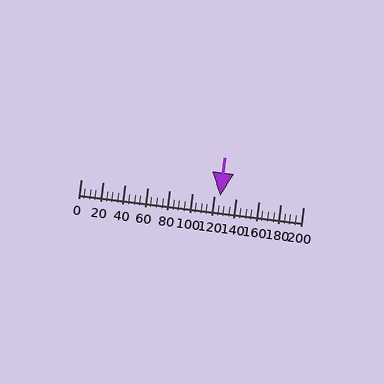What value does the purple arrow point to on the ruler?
The purple arrow points to approximately 125.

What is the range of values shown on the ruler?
The ruler shows values from 0 to 200.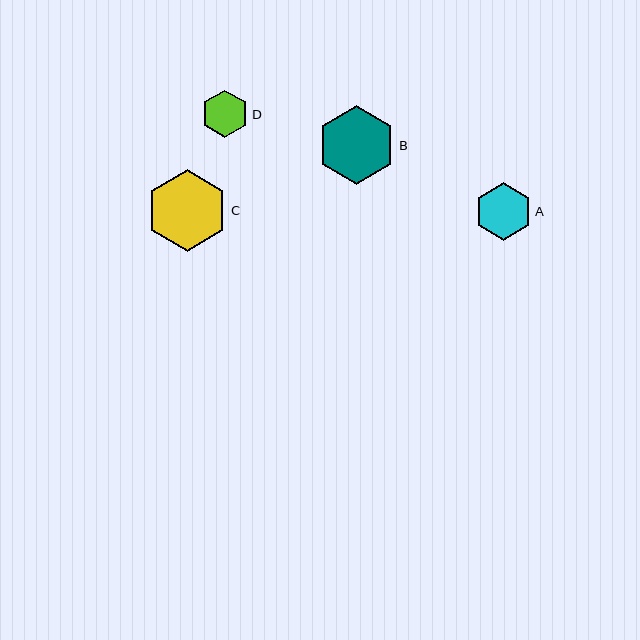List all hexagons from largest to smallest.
From largest to smallest: C, B, A, D.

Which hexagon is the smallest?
Hexagon D is the smallest with a size of approximately 48 pixels.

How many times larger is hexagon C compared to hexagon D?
Hexagon C is approximately 1.7 times the size of hexagon D.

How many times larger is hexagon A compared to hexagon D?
Hexagon A is approximately 1.2 times the size of hexagon D.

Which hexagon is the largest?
Hexagon C is the largest with a size of approximately 82 pixels.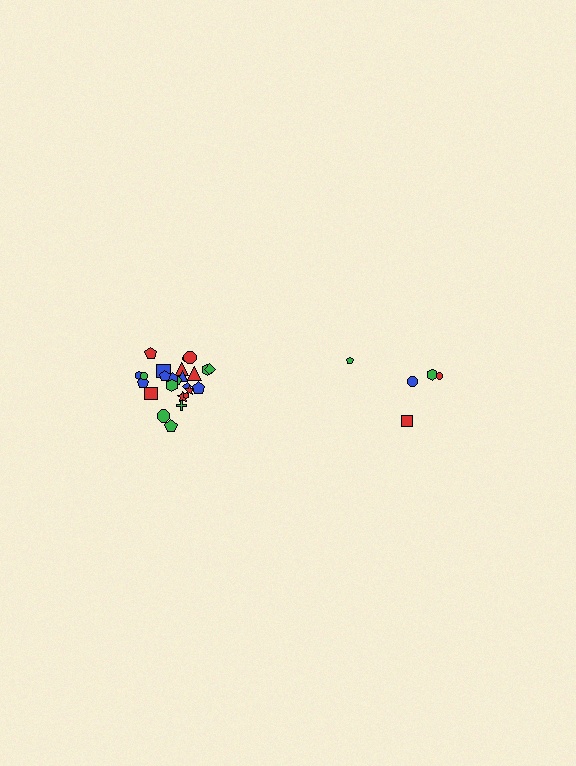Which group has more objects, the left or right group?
The left group.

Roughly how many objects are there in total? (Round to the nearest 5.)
Roughly 30 objects in total.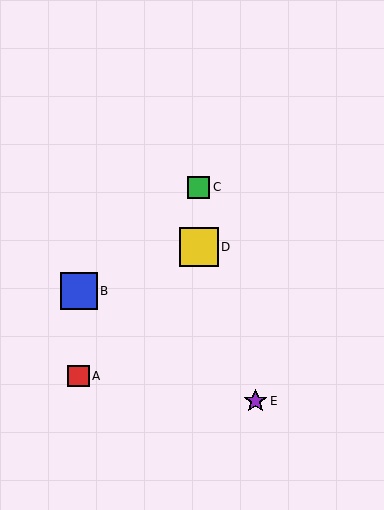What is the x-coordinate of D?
Object D is at x≈199.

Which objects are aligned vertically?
Objects C, D are aligned vertically.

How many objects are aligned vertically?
2 objects (C, D) are aligned vertically.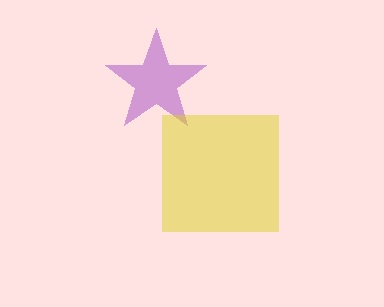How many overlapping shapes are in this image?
There are 2 overlapping shapes in the image.